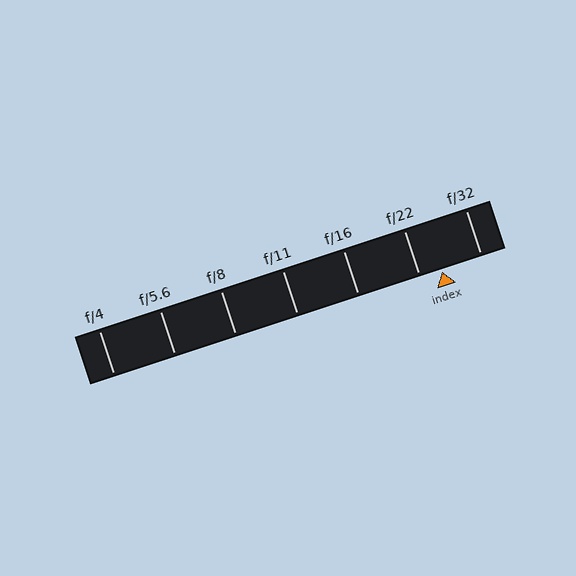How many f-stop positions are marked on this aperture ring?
There are 7 f-stop positions marked.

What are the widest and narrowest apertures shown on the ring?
The widest aperture shown is f/4 and the narrowest is f/32.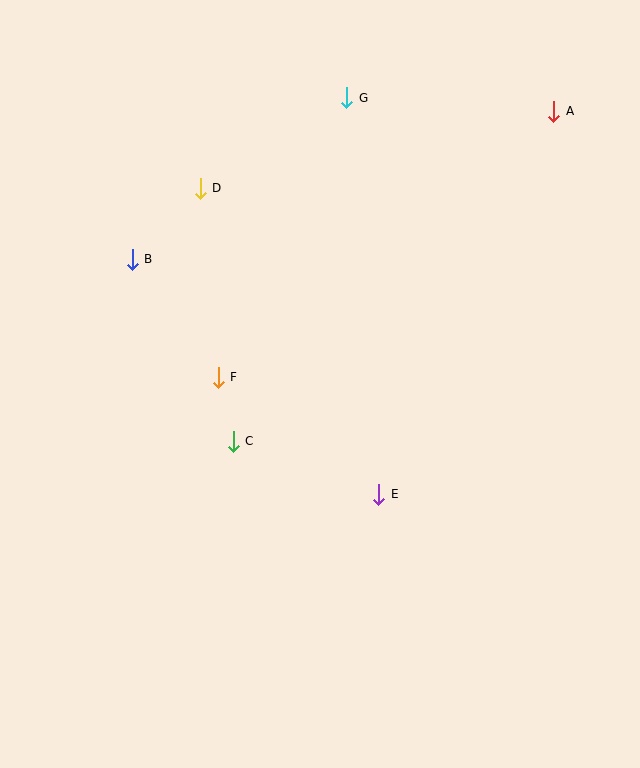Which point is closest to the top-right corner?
Point A is closest to the top-right corner.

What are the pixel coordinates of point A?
Point A is at (554, 111).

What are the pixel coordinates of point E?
Point E is at (379, 494).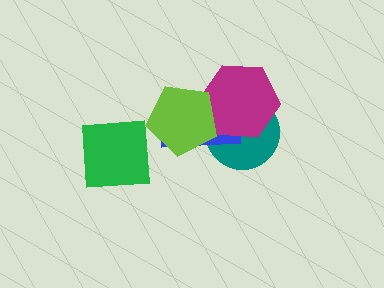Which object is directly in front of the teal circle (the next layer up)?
The blue rectangle is directly in front of the teal circle.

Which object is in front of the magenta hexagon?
The lime pentagon is in front of the magenta hexagon.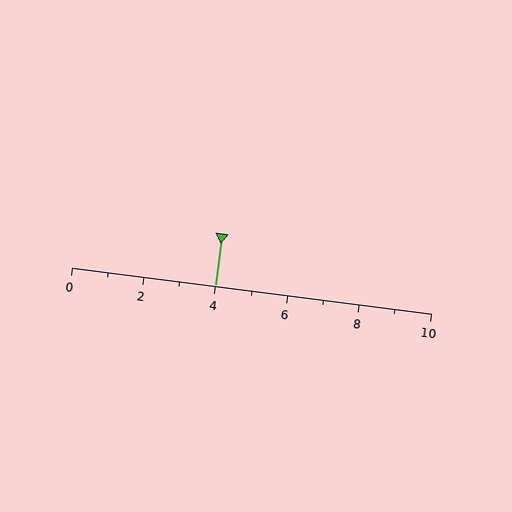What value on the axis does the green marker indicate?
The marker indicates approximately 4.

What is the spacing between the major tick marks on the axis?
The major ticks are spaced 2 apart.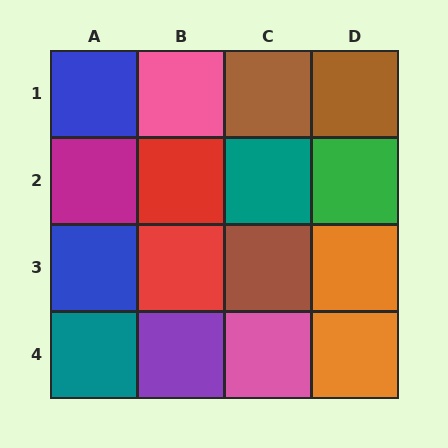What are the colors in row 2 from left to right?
Magenta, red, teal, green.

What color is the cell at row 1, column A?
Blue.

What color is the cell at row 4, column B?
Purple.